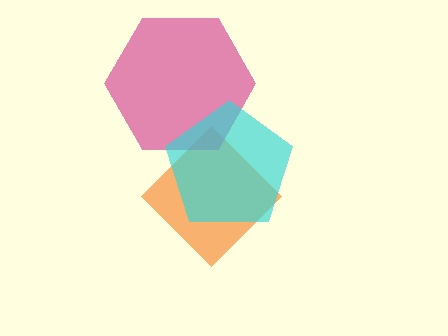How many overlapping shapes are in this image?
There are 3 overlapping shapes in the image.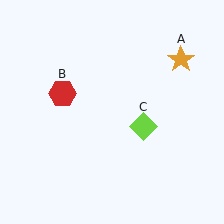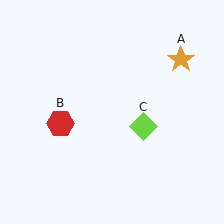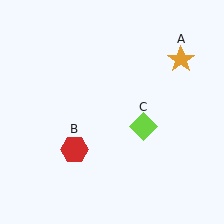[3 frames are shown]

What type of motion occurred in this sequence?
The red hexagon (object B) rotated counterclockwise around the center of the scene.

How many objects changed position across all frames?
1 object changed position: red hexagon (object B).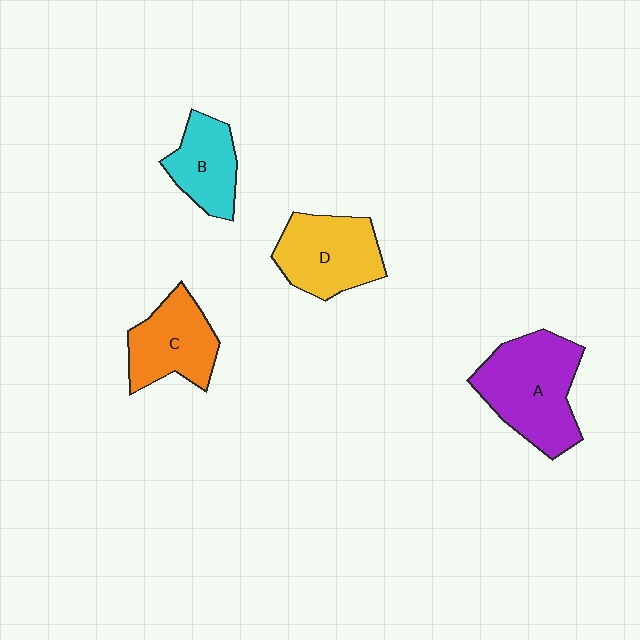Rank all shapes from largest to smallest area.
From largest to smallest: A (purple), D (yellow), C (orange), B (cyan).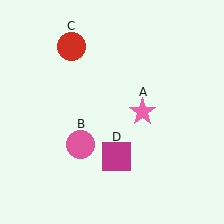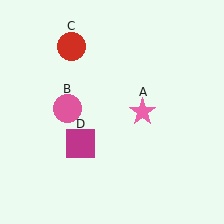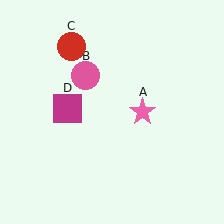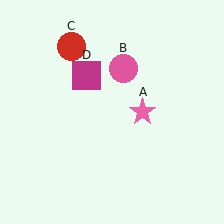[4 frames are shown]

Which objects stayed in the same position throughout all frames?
Pink star (object A) and red circle (object C) remained stationary.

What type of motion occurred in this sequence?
The pink circle (object B), magenta square (object D) rotated clockwise around the center of the scene.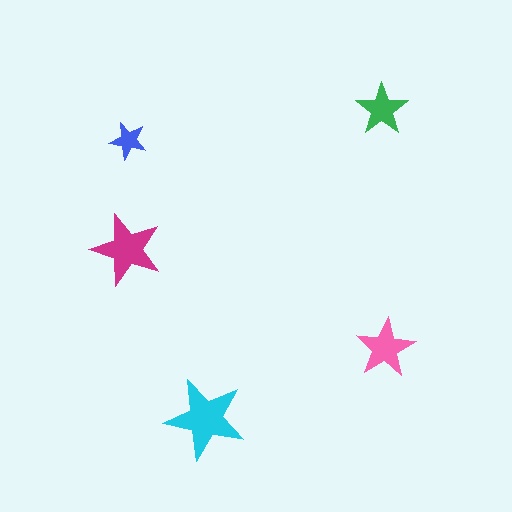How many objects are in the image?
There are 5 objects in the image.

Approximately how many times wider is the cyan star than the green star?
About 1.5 times wider.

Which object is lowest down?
The cyan star is bottommost.